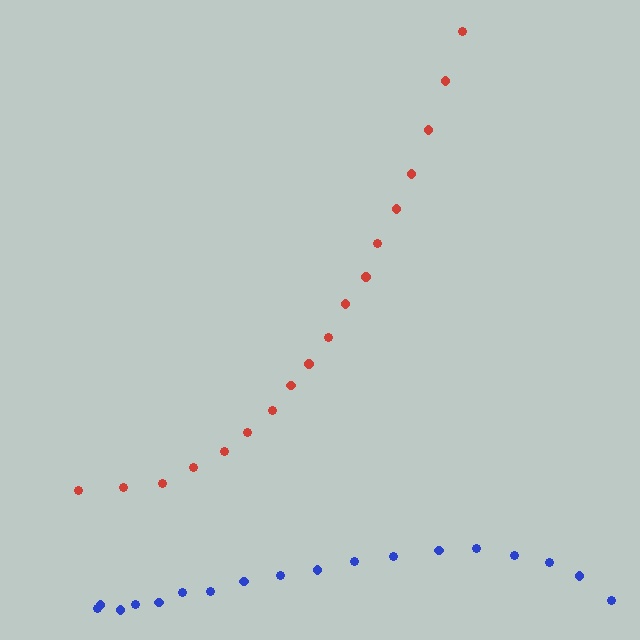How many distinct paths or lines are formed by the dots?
There are 2 distinct paths.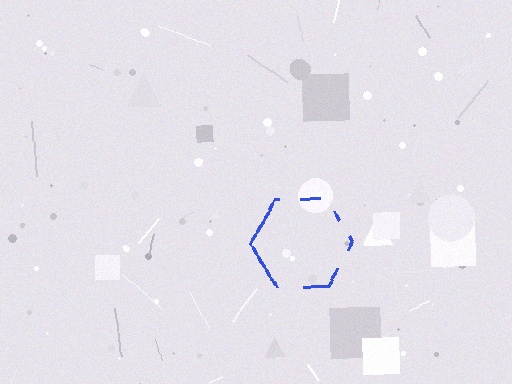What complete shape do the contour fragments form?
The contour fragments form a hexagon.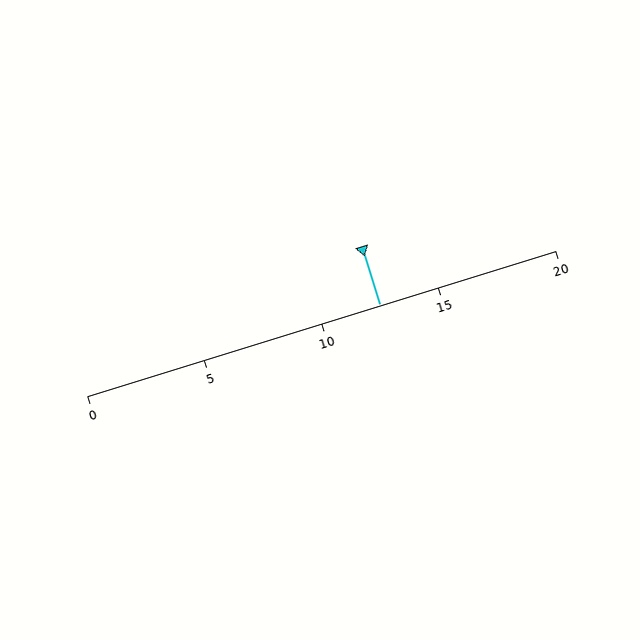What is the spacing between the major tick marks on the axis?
The major ticks are spaced 5 apart.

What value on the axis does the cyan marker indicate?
The marker indicates approximately 12.5.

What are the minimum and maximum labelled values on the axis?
The axis runs from 0 to 20.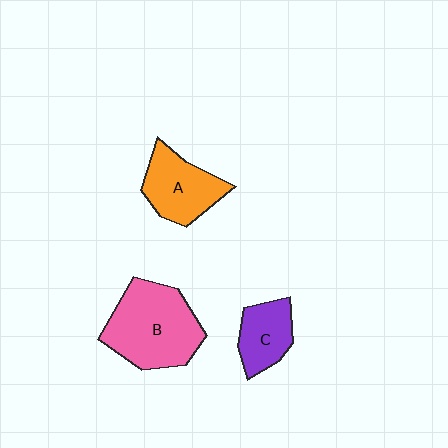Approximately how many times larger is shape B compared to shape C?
Approximately 2.0 times.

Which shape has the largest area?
Shape B (pink).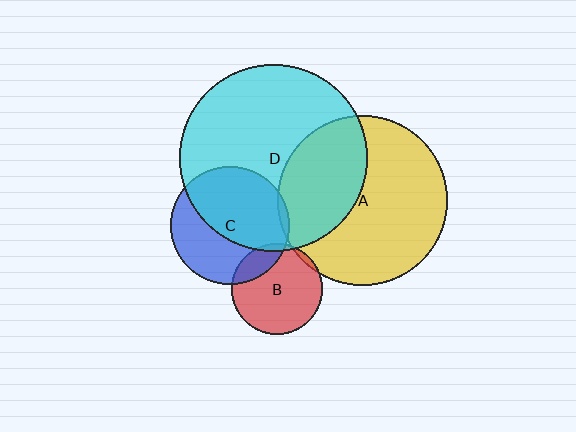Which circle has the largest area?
Circle D (cyan).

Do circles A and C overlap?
Yes.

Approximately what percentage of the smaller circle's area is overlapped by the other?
Approximately 5%.